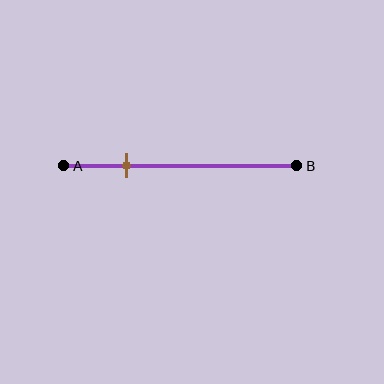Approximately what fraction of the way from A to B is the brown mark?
The brown mark is approximately 25% of the way from A to B.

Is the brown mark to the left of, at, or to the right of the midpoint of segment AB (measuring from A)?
The brown mark is to the left of the midpoint of segment AB.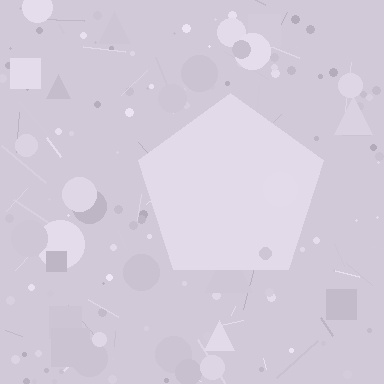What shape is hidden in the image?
A pentagon is hidden in the image.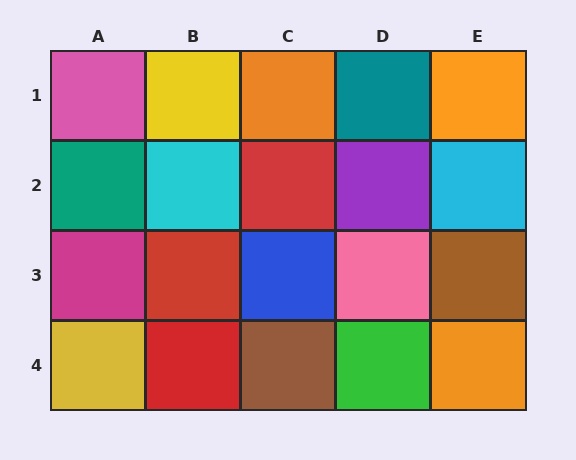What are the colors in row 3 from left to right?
Magenta, red, blue, pink, brown.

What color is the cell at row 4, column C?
Brown.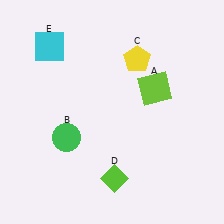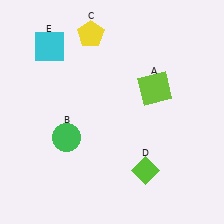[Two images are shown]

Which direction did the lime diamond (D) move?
The lime diamond (D) moved right.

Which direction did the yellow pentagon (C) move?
The yellow pentagon (C) moved left.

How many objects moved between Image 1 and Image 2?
2 objects moved between the two images.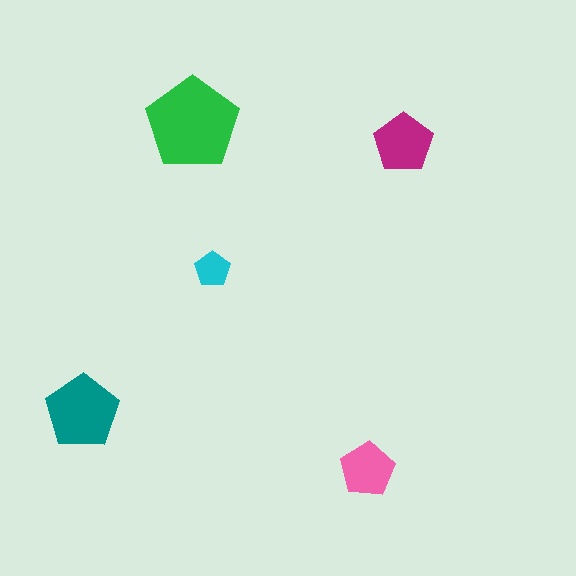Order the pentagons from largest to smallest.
the green one, the teal one, the magenta one, the pink one, the cyan one.